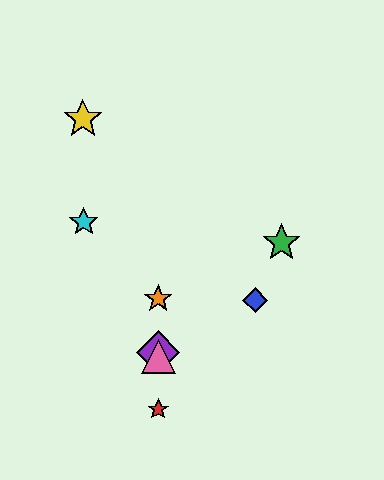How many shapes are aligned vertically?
4 shapes (the red star, the purple diamond, the orange star, the pink triangle) are aligned vertically.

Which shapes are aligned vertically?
The red star, the purple diamond, the orange star, the pink triangle are aligned vertically.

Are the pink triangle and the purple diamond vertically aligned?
Yes, both are at x≈158.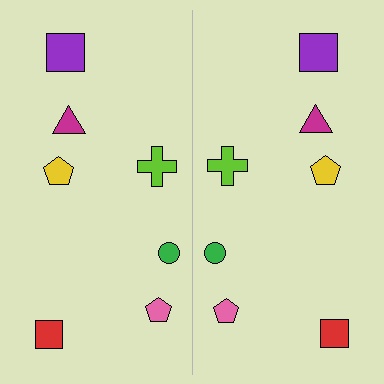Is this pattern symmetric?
Yes, this pattern has bilateral (reflection) symmetry.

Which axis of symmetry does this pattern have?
The pattern has a vertical axis of symmetry running through the center of the image.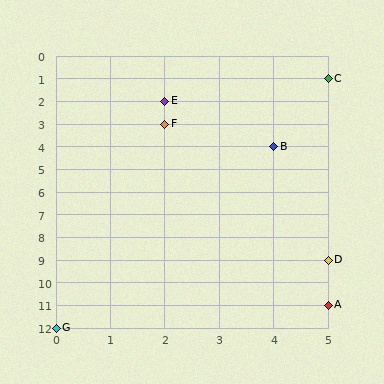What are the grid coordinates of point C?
Point C is at grid coordinates (5, 1).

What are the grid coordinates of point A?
Point A is at grid coordinates (5, 11).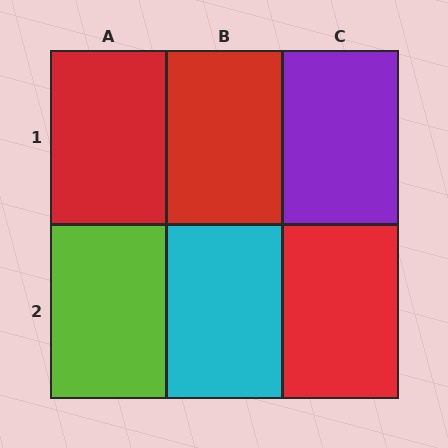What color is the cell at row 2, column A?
Lime.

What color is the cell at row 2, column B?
Cyan.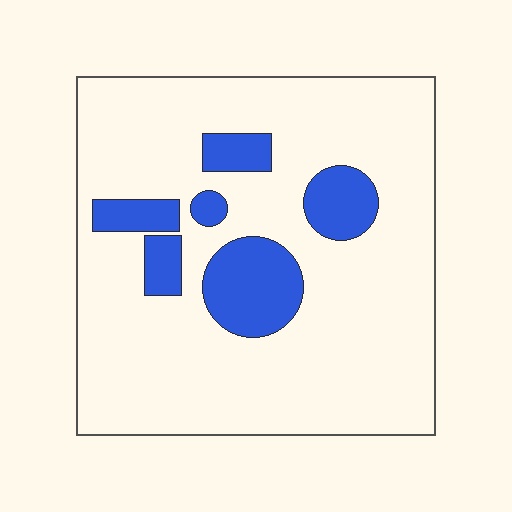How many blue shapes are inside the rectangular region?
6.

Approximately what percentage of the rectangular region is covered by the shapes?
Approximately 15%.